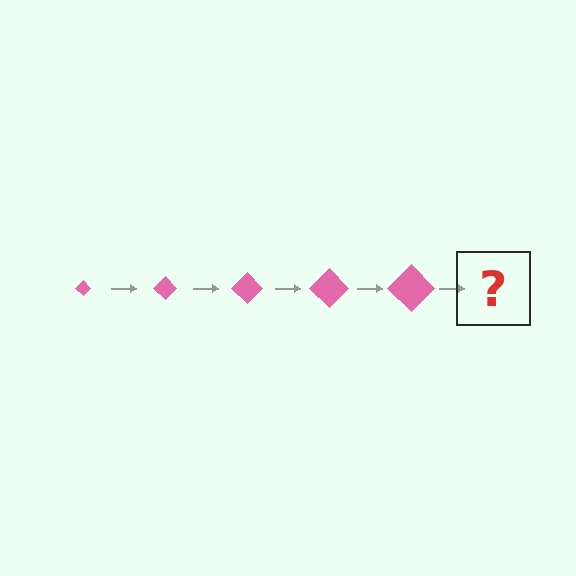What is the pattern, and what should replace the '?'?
The pattern is that the diamond gets progressively larger each step. The '?' should be a pink diamond, larger than the previous one.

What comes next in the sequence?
The next element should be a pink diamond, larger than the previous one.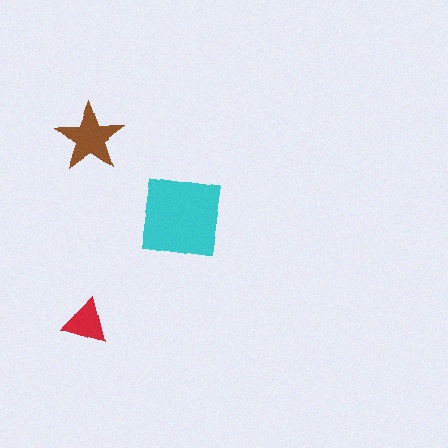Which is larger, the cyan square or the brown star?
The cyan square.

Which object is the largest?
The cyan square.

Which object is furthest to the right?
The cyan square is rightmost.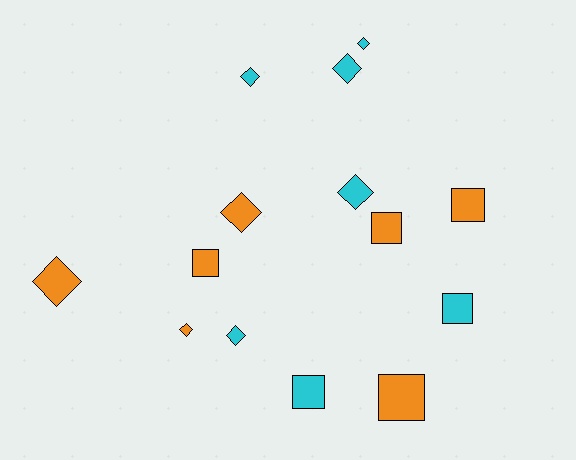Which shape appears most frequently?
Diamond, with 8 objects.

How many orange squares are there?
There are 4 orange squares.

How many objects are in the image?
There are 14 objects.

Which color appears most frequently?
Cyan, with 7 objects.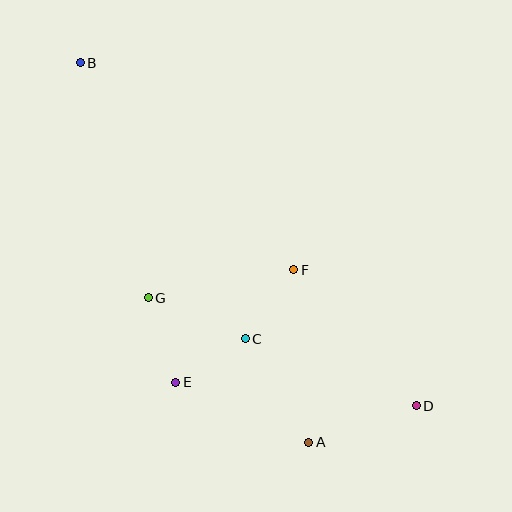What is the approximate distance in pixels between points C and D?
The distance between C and D is approximately 184 pixels.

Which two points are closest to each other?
Points C and E are closest to each other.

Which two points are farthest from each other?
Points B and D are farthest from each other.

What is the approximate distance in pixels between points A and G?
The distance between A and G is approximately 216 pixels.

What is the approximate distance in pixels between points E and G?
The distance between E and G is approximately 89 pixels.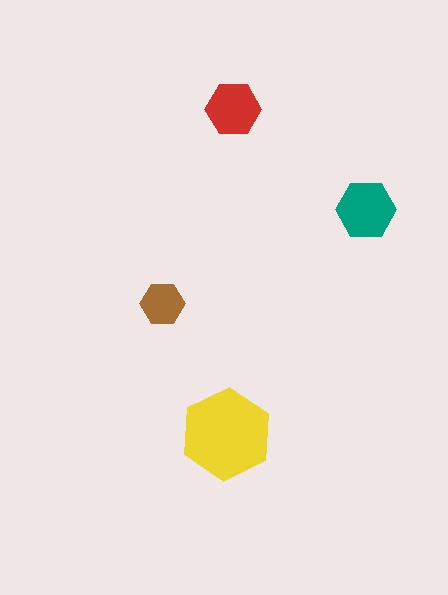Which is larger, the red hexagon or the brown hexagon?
The red one.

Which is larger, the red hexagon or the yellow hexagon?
The yellow one.